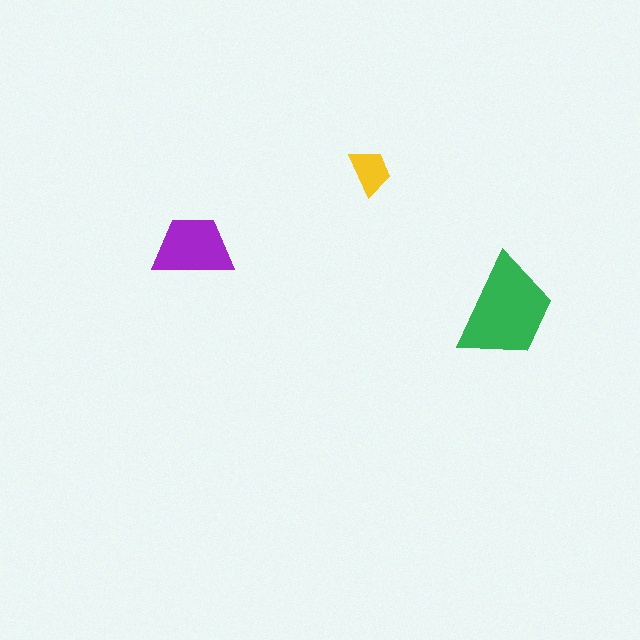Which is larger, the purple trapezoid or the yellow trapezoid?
The purple one.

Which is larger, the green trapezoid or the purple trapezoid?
The green one.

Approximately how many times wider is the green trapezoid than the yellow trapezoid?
About 2.5 times wider.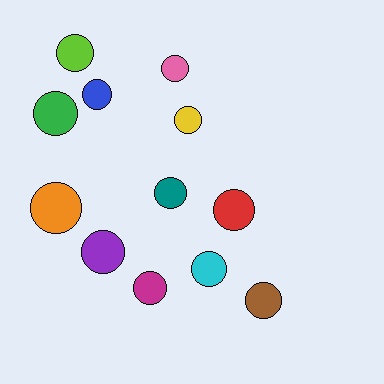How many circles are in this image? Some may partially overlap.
There are 12 circles.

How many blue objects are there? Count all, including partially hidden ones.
There is 1 blue object.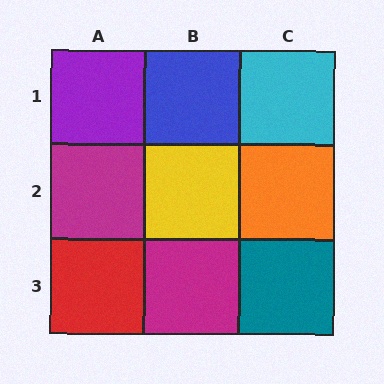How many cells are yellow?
1 cell is yellow.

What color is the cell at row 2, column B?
Yellow.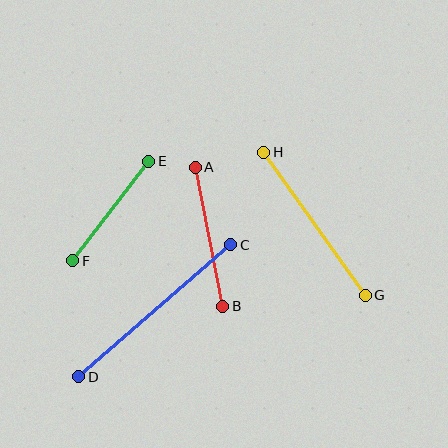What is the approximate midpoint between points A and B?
The midpoint is at approximately (209, 237) pixels.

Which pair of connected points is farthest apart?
Points C and D are farthest apart.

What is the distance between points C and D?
The distance is approximately 201 pixels.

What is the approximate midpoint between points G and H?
The midpoint is at approximately (315, 224) pixels.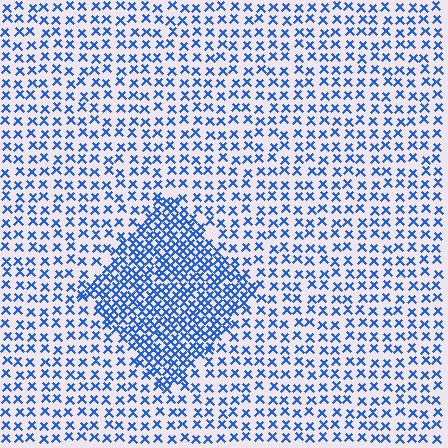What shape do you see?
I see a diamond.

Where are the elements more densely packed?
The elements are more densely packed inside the diamond boundary.